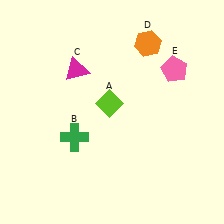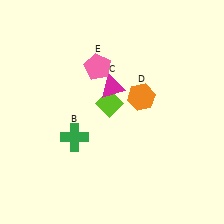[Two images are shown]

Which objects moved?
The objects that moved are: the magenta triangle (C), the orange hexagon (D), the pink pentagon (E).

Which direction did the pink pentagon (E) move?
The pink pentagon (E) moved left.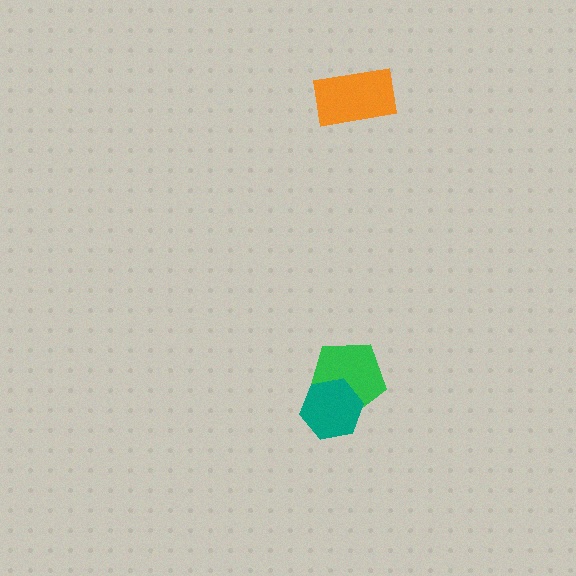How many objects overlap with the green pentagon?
1 object overlaps with the green pentagon.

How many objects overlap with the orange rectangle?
0 objects overlap with the orange rectangle.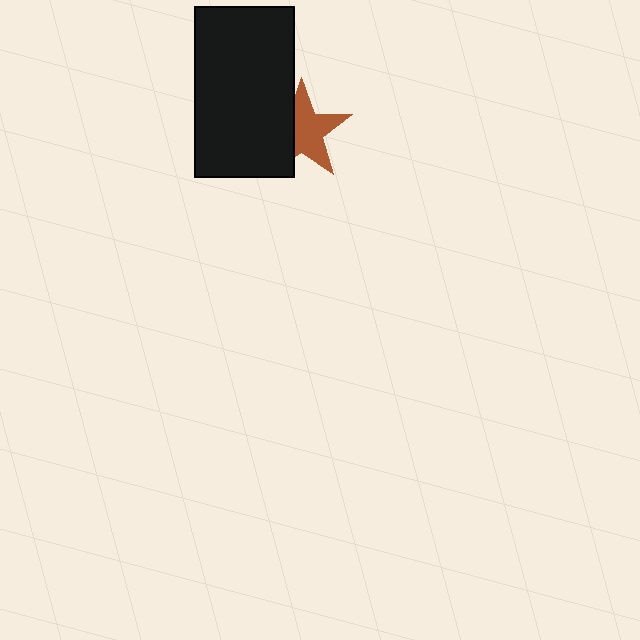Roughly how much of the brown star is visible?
About half of it is visible (roughly 63%).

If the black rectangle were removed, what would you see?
You would see the complete brown star.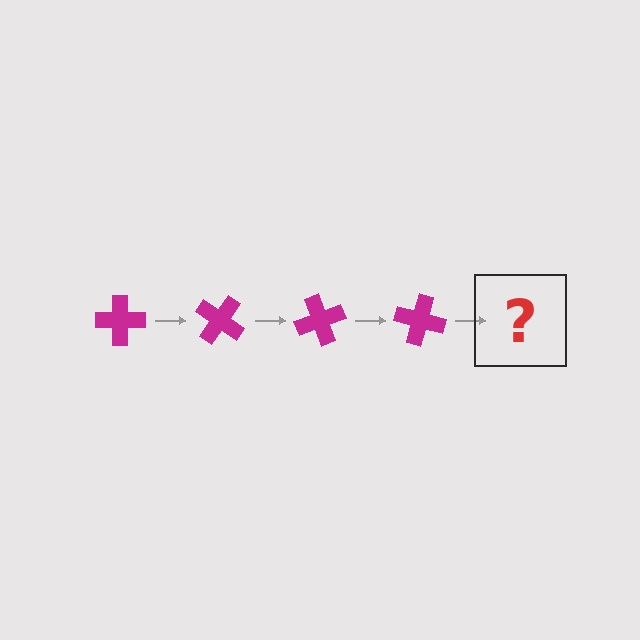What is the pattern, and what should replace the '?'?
The pattern is that the cross rotates 35 degrees each step. The '?' should be a magenta cross rotated 140 degrees.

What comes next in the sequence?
The next element should be a magenta cross rotated 140 degrees.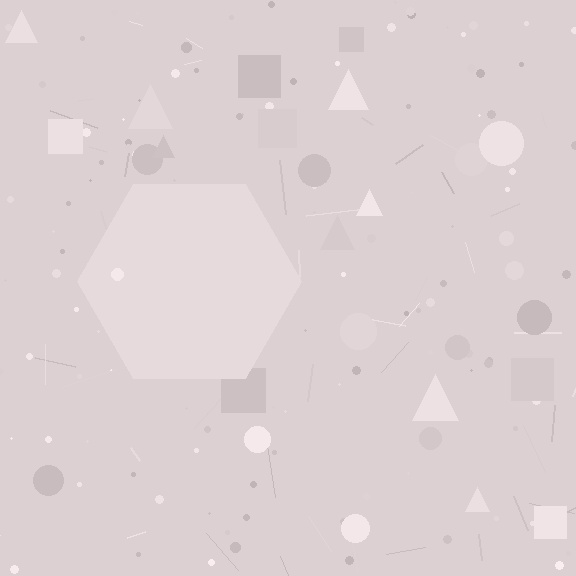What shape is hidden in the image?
A hexagon is hidden in the image.